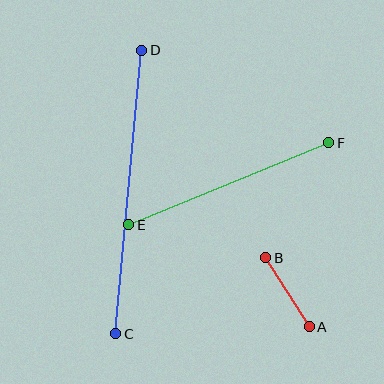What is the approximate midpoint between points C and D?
The midpoint is at approximately (129, 192) pixels.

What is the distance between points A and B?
The distance is approximately 82 pixels.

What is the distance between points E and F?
The distance is approximately 216 pixels.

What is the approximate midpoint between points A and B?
The midpoint is at approximately (288, 292) pixels.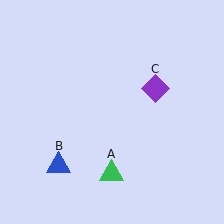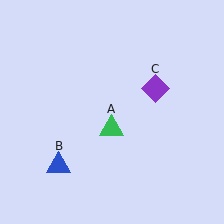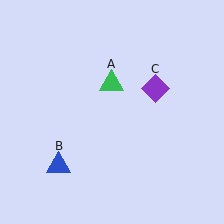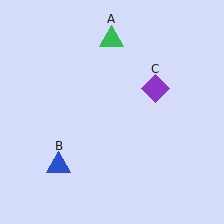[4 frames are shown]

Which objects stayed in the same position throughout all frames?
Blue triangle (object B) and purple diamond (object C) remained stationary.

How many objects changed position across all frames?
1 object changed position: green triangle (object A).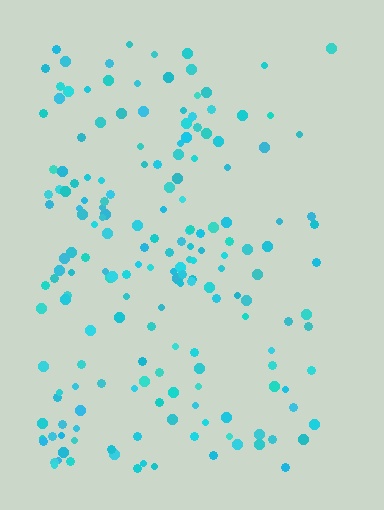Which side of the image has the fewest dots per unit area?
The right.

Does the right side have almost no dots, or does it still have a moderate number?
Still a moderate number, just noticeably fewer than the left.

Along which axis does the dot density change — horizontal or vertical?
Horizontal.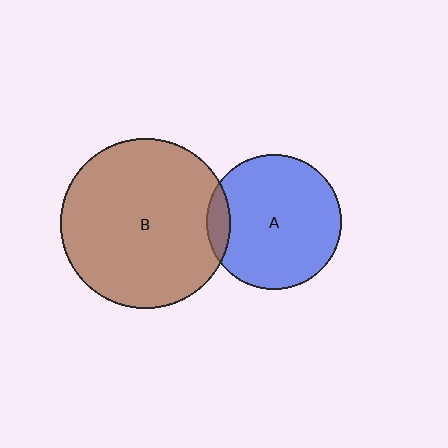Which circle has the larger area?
Circle B (brown).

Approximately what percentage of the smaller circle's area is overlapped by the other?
Approximately 10%.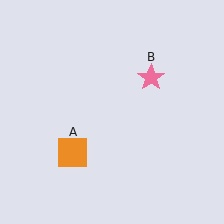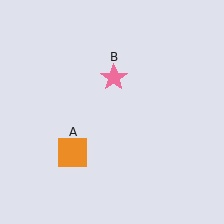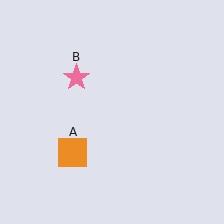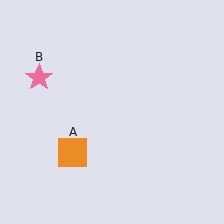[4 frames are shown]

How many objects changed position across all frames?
1 object changed position: pink star (object B).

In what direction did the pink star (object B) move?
The pink star (object B) moved left.